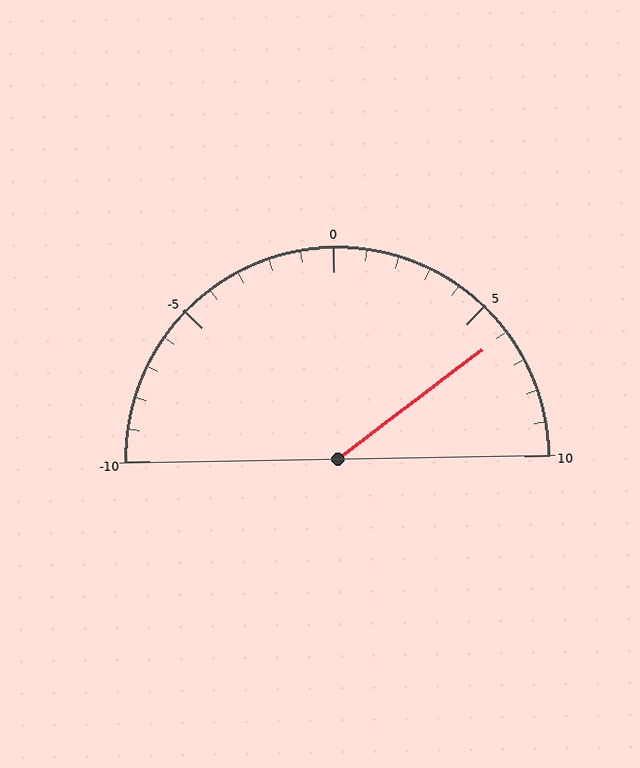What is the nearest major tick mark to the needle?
The nearest major tick mark is 5.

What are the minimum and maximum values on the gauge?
The gauge ranges from -10 to 10.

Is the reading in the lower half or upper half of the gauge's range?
The reading is in the upper half of the range (-10 to 10).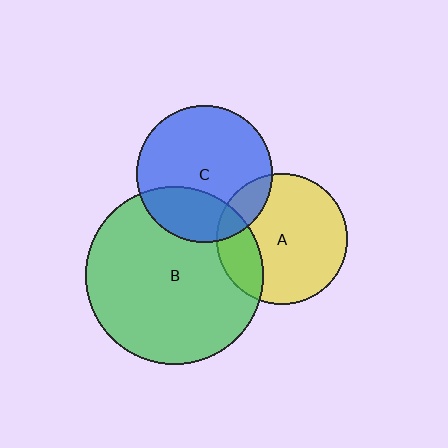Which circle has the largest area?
Circle B (green).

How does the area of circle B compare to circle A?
Approximately 1.8 times.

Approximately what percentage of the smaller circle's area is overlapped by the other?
Approximately 30%.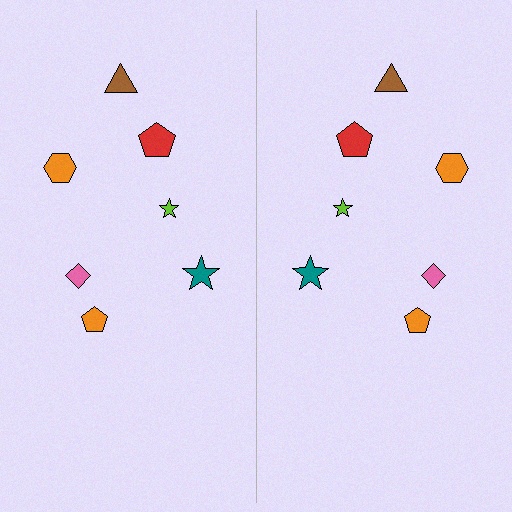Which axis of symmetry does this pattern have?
The pattern has a vertical axis of symmetry running through the center of the image.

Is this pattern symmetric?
Yes, this pattern has bilateral (reflection) symmetry.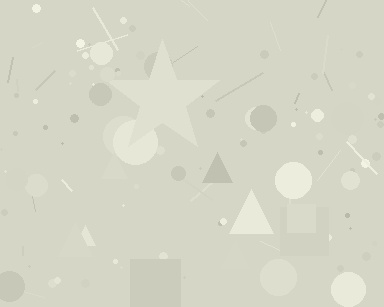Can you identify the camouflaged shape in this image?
The camouflaged shape is a star.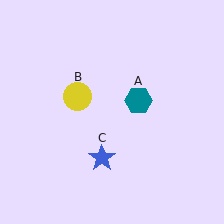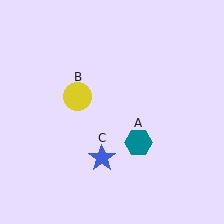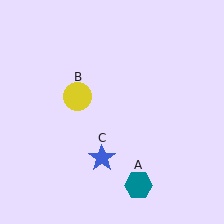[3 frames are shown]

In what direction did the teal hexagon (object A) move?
The teal hexagon (object A) moved down.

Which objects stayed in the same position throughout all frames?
Yellow circle (object B) and blue star (object C) remained stationary.